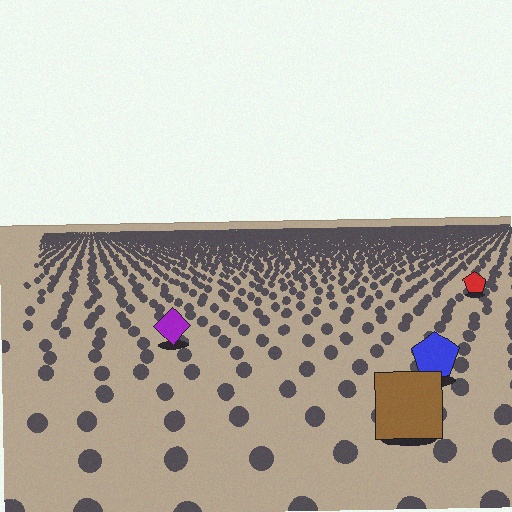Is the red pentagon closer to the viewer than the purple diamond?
No. The purple diamond is closer — you can tell from the texture gradient: the ground texture is coarser near it.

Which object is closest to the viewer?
The brown square is closest. The texture marks near it are larger and more spread out.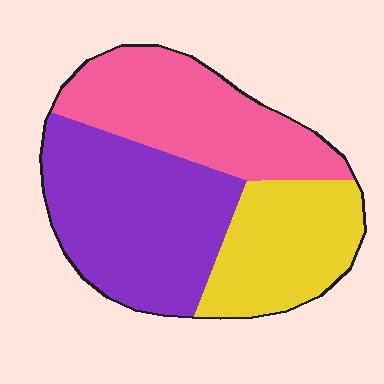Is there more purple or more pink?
Purple.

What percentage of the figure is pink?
Pink covers about 35% of the figure.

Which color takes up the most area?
Purple, at roughly 40%.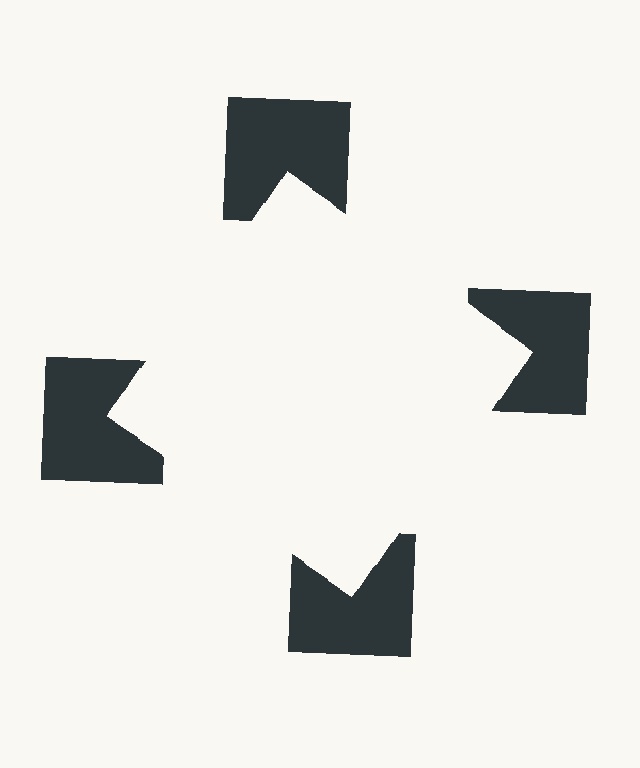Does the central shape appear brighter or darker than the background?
It typically appears slightly brighter than the background, even though no actual brightness change is drawn.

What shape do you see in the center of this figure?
An illusory square — its edges are inferred from the aligned wedge cuts in the notched squares, not physically drawn.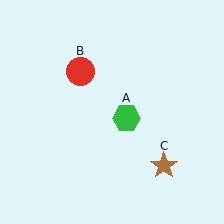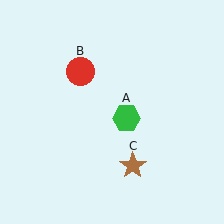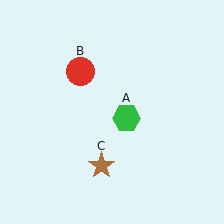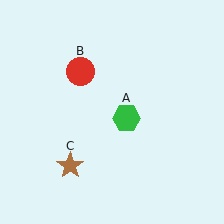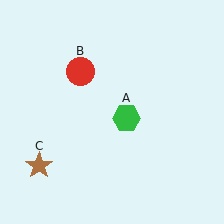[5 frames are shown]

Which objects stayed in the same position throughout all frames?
Green hexagon (object A) and red circle (object B) remained stationary.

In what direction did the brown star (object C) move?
The brown star (object C) moved left.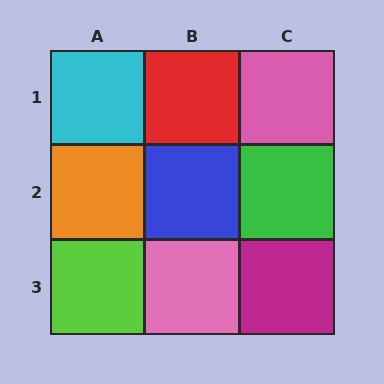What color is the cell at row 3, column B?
Pink.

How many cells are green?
1 cell is green.